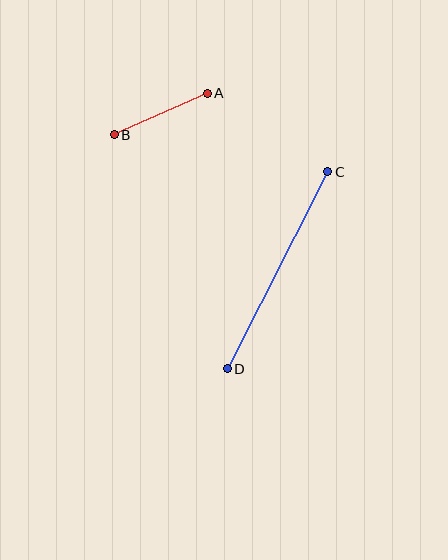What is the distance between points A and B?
The distance is approximately 102 pixels.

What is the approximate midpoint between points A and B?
The midpoint is at approximately (161, 114) pixels.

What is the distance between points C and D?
The distance is approximately 222 pixels.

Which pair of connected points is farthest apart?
Points C and D are farthest apart.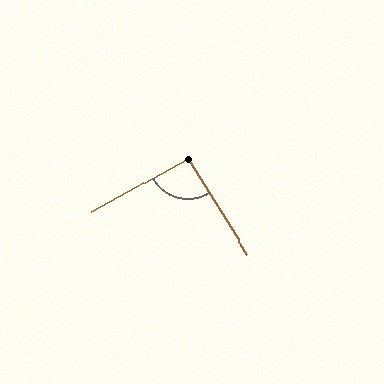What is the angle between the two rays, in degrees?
Approximately 93 degrees.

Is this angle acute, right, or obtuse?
It is approximately a right angle.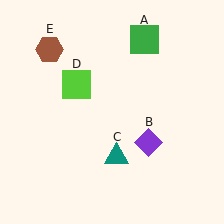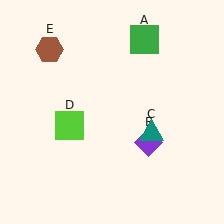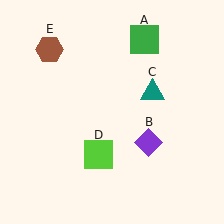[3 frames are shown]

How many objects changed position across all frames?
2 objects changed position: teal triangle (object C), lime square (object D).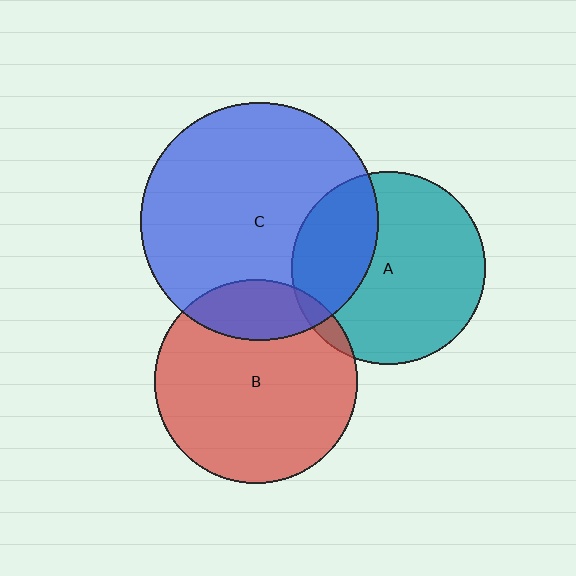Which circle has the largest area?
Circle C (blue).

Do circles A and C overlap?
Yes.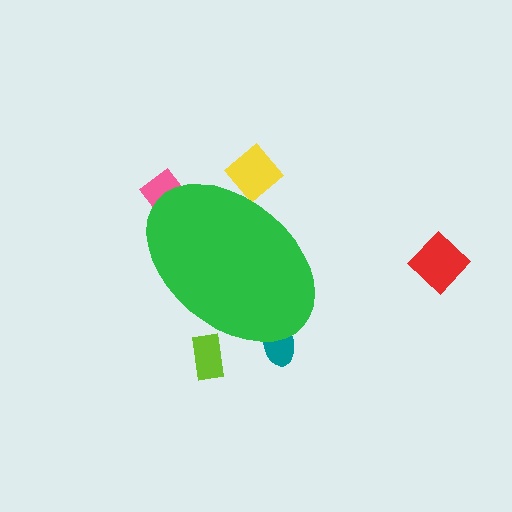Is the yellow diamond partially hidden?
Yes, the yellow diamond is partially hidden behind the green ellipse.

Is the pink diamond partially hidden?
Yes, the pink diamond is partially hidden behind the green ellipse.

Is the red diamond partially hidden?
No, the red diamond is fully visible.